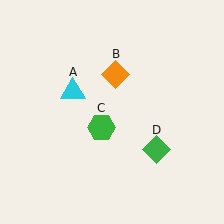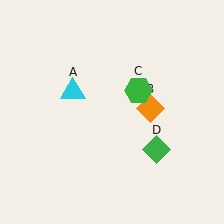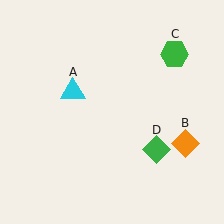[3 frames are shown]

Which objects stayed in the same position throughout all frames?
Cyan triangle (object A) and green diamond (object D) remained stationary.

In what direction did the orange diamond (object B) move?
The orange diamond (object B) moved down and to the right.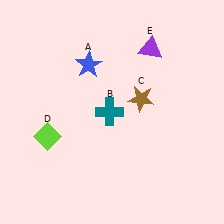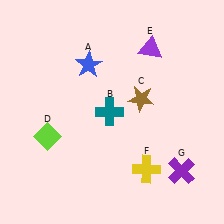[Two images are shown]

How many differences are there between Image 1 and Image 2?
There are 2 differences between the two images.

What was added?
A yellow cross (F), a purple cross (G) were added in Image 2.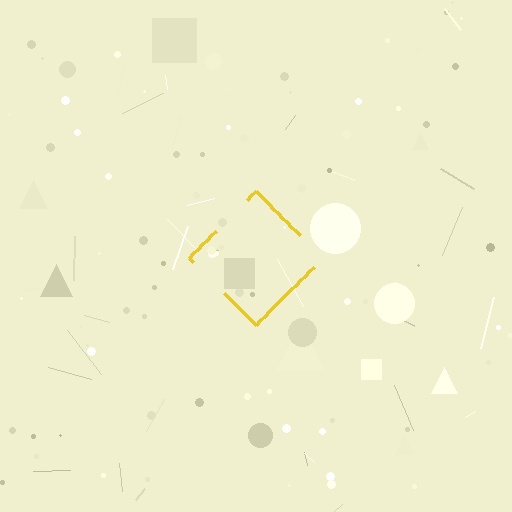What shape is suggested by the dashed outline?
The dashed outline suggests a diamond.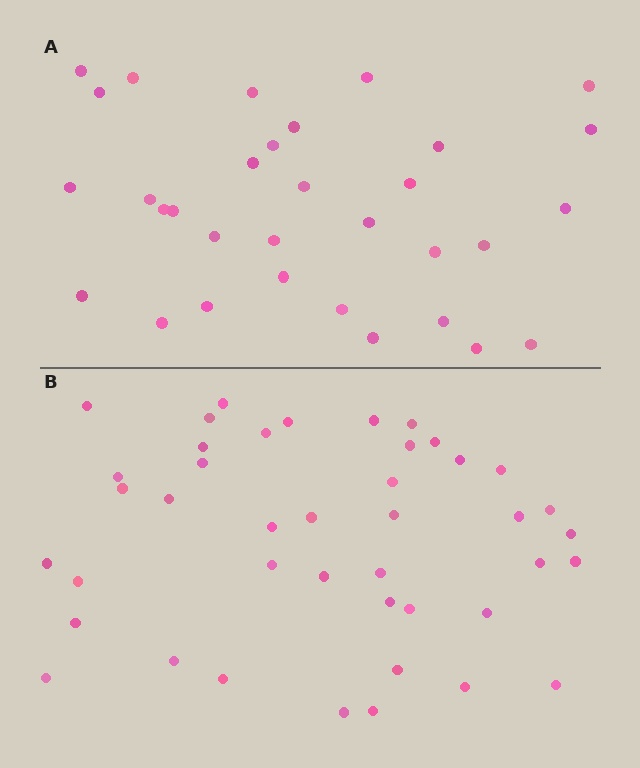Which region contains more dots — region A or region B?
Region B (the bottom region) has more dots.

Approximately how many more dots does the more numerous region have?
Region B has roughly 10 or so more dots than region A.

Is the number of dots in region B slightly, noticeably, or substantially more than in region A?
Region B has noticeably more, but not dramatically so. The ratio is roughly 1.3 to 1.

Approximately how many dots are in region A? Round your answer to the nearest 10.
About 30 dots. (The exact count is 32, which rounds to 30.)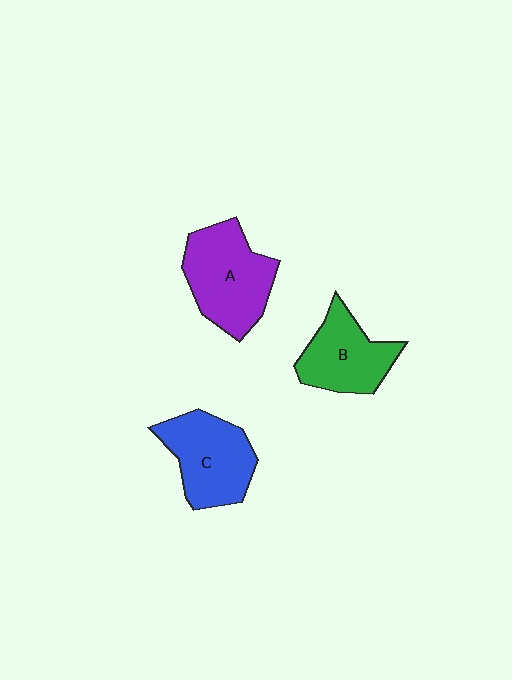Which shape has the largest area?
Shape A (purple).